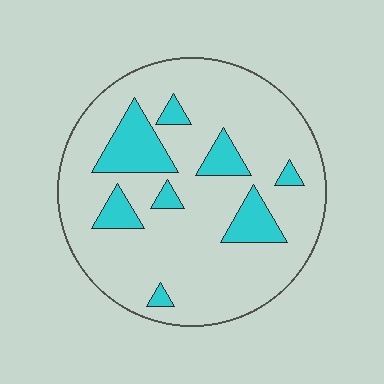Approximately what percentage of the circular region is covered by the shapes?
Approximately 20%.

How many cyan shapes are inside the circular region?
8.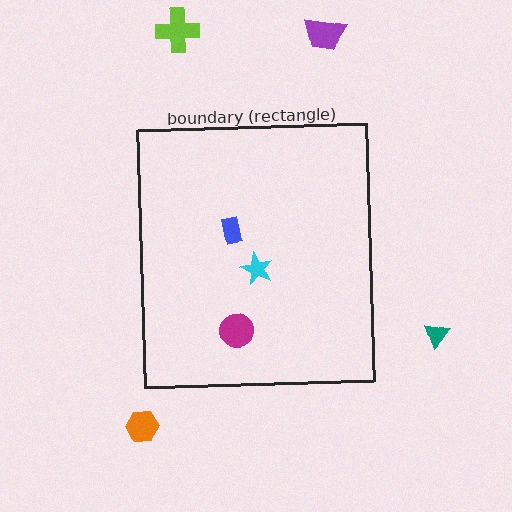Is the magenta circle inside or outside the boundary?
Inside.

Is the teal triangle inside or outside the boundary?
Outside.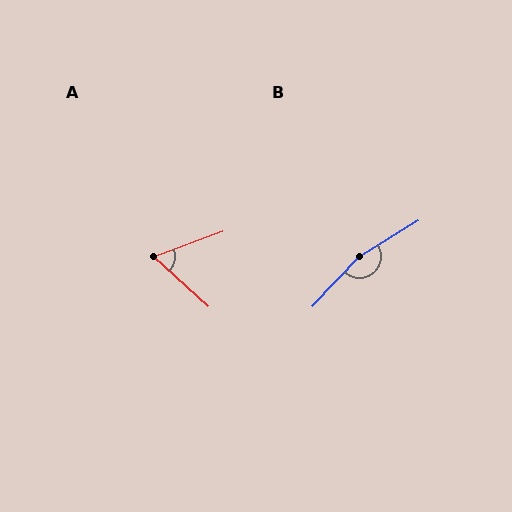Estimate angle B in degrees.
Approximately 165 degrees.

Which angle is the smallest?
A, at approximately 62 degrees.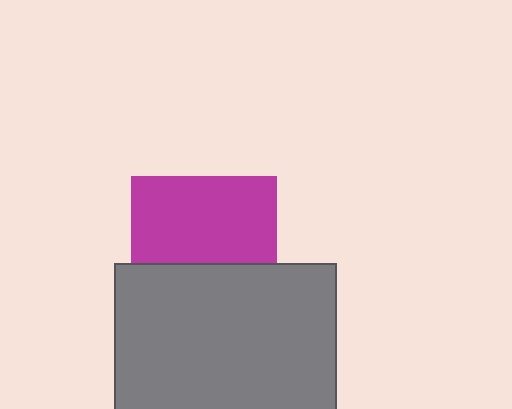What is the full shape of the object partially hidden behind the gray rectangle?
The partially hidden object is a magenta square.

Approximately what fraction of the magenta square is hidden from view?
Roughly 40% of the magenta square is hidden behind the gray rectangle.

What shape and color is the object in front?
The object in front is a gray rectangle.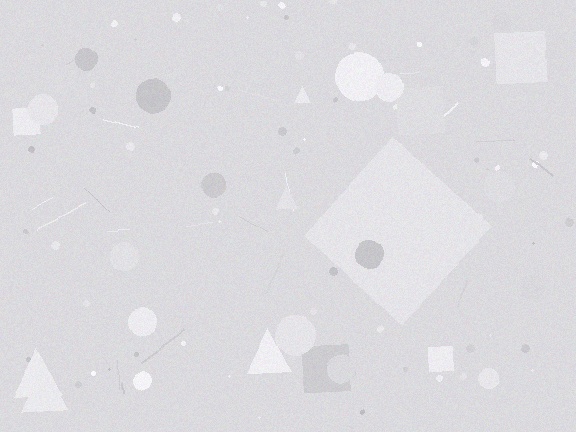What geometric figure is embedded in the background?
A diamond is embedded in the background.